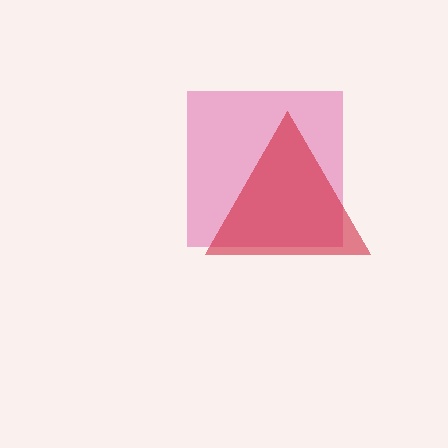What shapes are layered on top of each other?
The layered shapes are: a pink square, a red triangle.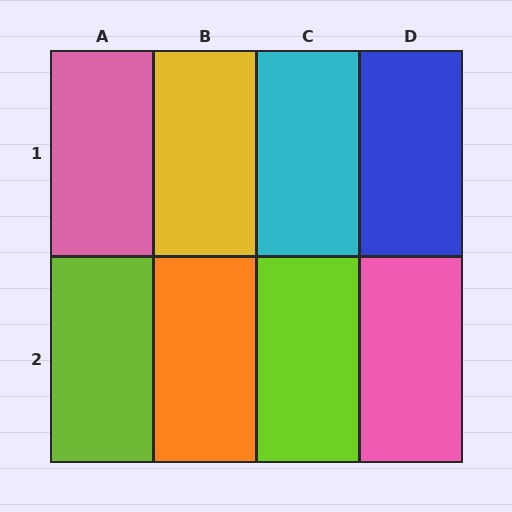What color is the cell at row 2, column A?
Lime.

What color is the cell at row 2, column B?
Orange.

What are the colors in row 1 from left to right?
Pink, yellow, cyan, blue.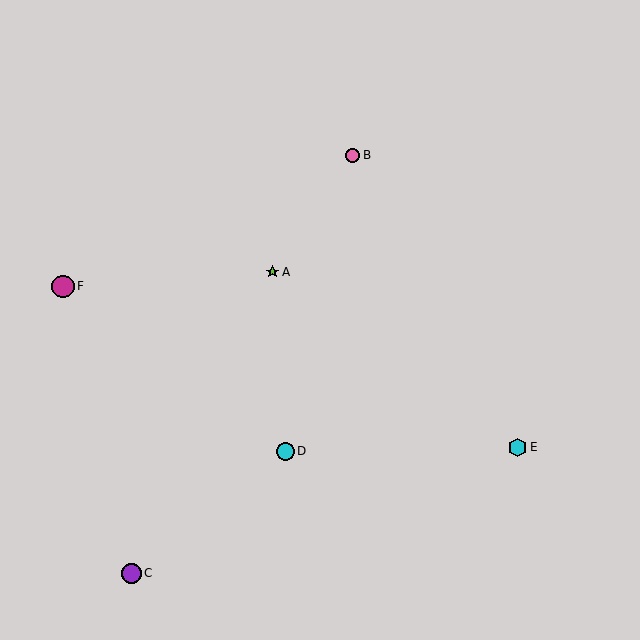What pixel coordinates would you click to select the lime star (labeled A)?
Click at (273, 272) to select the lime star A.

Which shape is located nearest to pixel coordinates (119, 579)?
The purple circle (labeled C) at (131, 573) is nearest to that location.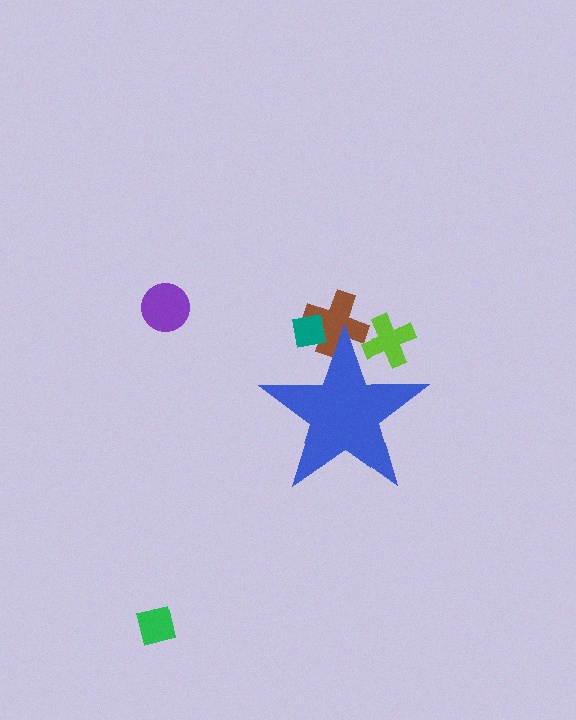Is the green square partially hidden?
No, the green square is fully visible.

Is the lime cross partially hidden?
Yes, the lime cross is partially hidden behind the blue star.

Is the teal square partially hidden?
Yes, the teal square is partially hidden behind the blue star.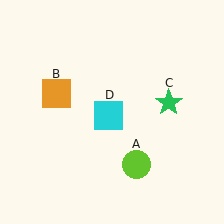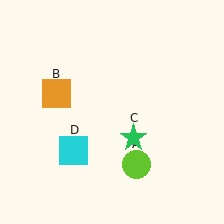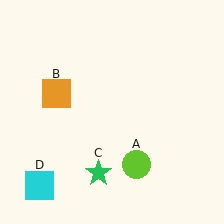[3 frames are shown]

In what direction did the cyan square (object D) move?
The cyan square (object D) moved down and to the left.